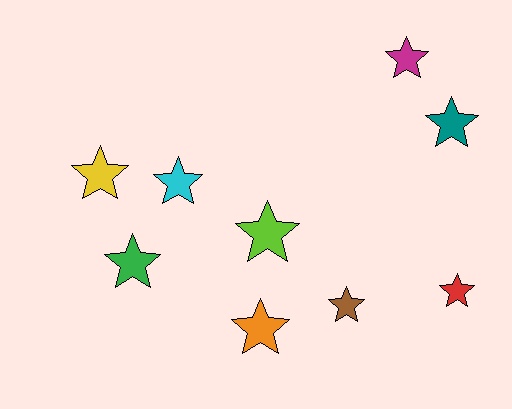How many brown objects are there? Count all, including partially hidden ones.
There is 1 brown object.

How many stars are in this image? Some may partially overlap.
There are 9 stars.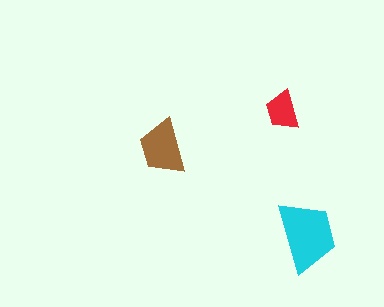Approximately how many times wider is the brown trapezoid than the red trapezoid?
About 1.5 times wider.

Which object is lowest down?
The cyan trapezoid is bottommost.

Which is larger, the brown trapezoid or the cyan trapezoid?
The cyan one.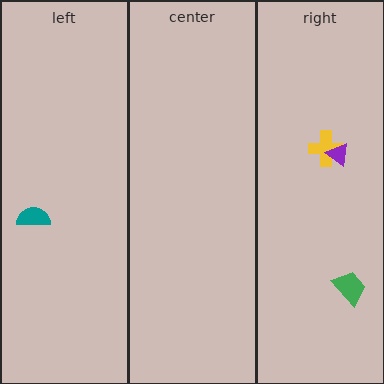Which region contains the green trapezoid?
The right region.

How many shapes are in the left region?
1.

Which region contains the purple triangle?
The right region.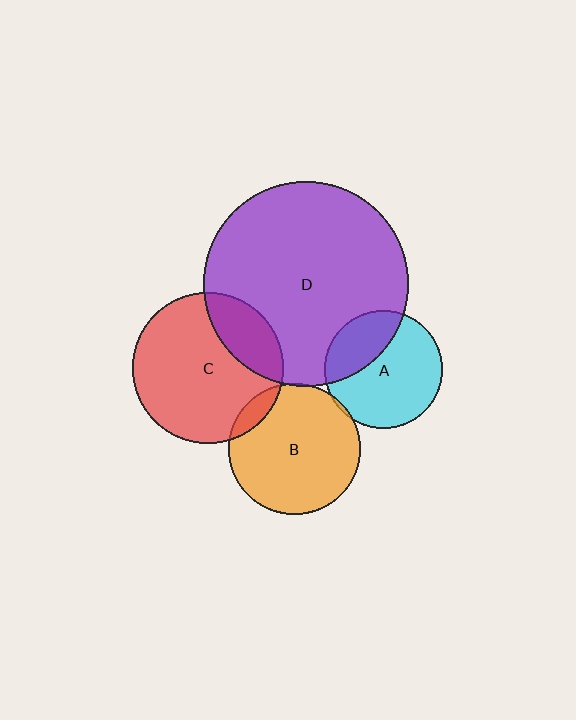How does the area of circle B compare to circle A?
Approximately 1.2 times.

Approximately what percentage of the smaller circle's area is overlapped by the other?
Approximately 25%.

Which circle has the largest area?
Circle D (purple).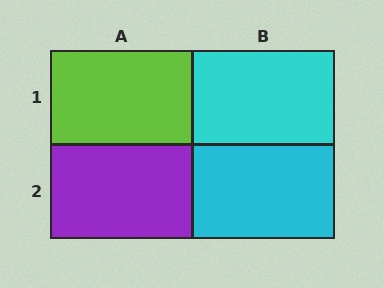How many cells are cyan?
2 cells are cyan.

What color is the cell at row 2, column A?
Purple.